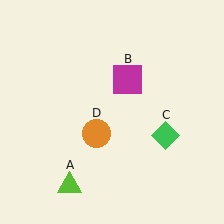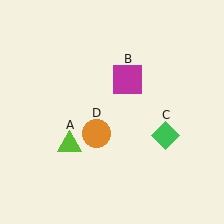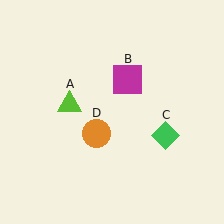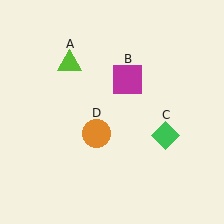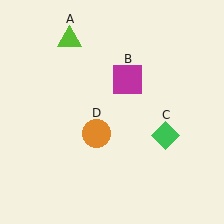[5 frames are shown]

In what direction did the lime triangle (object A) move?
The lime triangle (object A) moved up.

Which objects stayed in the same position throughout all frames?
Magenta square (object B) and green diamond (object C) and orange circle (object D) remained stationary.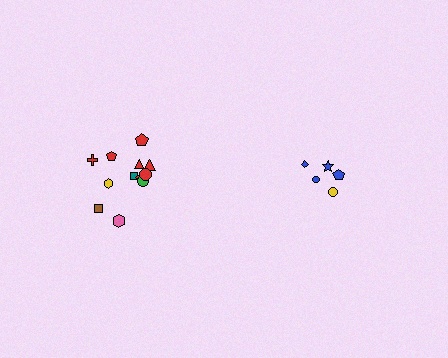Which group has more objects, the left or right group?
The left group.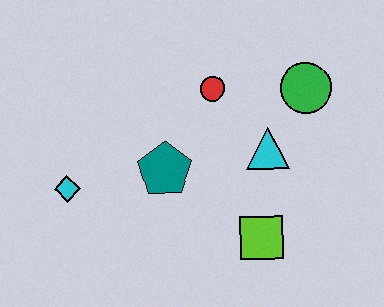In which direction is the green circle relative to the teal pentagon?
The green circle is to the right of the teal pentagon.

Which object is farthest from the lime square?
The cyan diamond is farthest from the lime square.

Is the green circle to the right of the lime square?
Yes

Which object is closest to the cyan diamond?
The teal pentagon is closest to the cyan diamond.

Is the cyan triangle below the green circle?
Yes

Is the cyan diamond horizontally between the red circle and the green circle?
No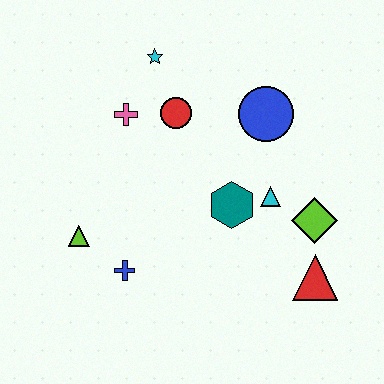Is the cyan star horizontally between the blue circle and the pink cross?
Yes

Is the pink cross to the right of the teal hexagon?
No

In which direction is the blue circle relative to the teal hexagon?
The blue circle is above the teal hexagon.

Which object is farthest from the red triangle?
The cyan star is farthest from the red triangle.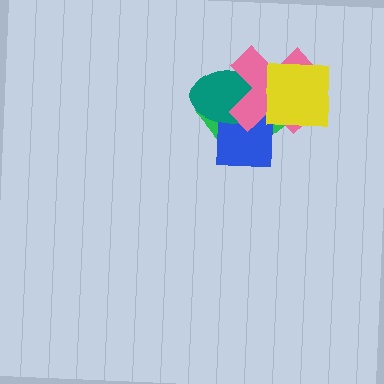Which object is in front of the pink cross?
The yellow square is in front of the pink cross.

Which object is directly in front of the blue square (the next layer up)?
The teal ellipse is directly in front of the blue square.